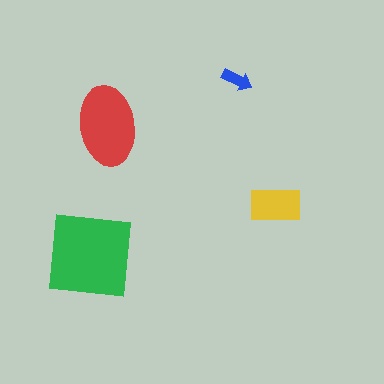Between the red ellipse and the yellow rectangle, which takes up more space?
The red ellipse.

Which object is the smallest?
The blue arrow.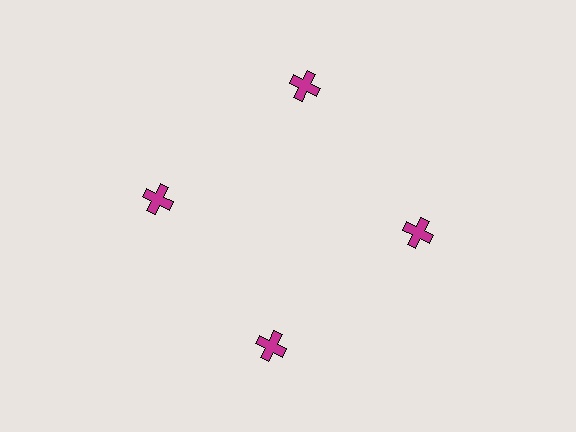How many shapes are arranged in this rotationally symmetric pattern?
There are 4 shapes, arranged in 4 groups of 1.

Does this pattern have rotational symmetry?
Yes, this pattern has 4-fold rotational symmetry. It looks the same after rotating 90 degrees around the center.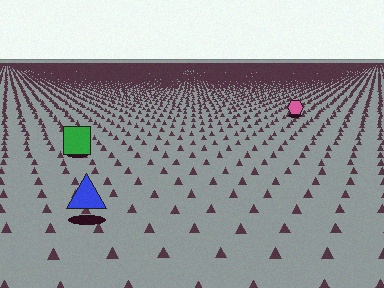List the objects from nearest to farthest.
From nearest to farthest: the blue triangle, the green square, the pink hexagon.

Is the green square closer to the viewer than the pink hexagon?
Yes. The green square is closer — you can tell from the texture gradient: the ground texture is coarser near it.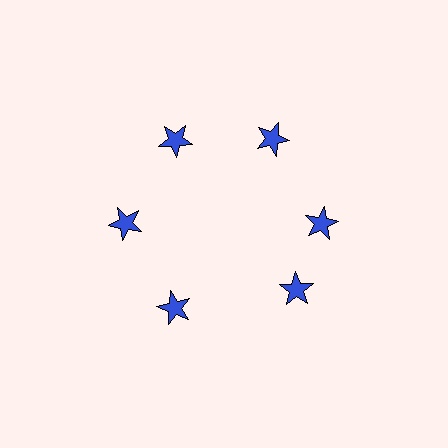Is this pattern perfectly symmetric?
No. The 6 blue stars are arranged in a ring, but one element near the 5 o'clock position is rotated out of alignment along the ring, breaking the 6-fold rotational symmetry.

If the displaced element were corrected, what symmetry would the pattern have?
It would have 6-fold rotational symmetry — the pattern would map onto itself every 60 degrees.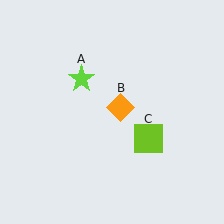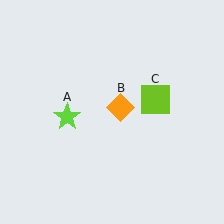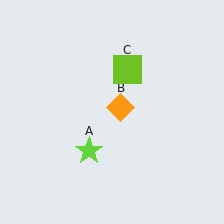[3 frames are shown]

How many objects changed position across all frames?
2 objects changed position: lime star (object A), lime square (object C).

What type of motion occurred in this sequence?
The lime star (object A), lime square (object C) rotated counterclockwise around the center of the scene.